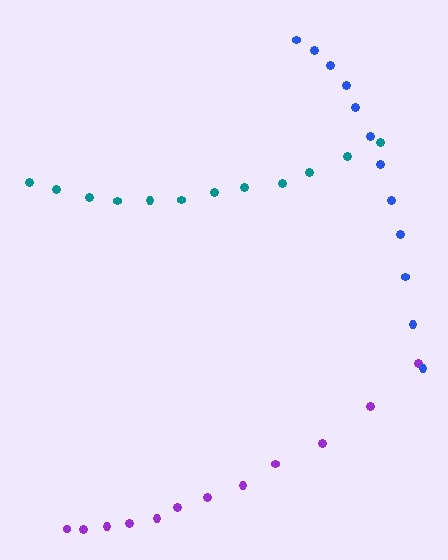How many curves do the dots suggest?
There are 3 distinct paths.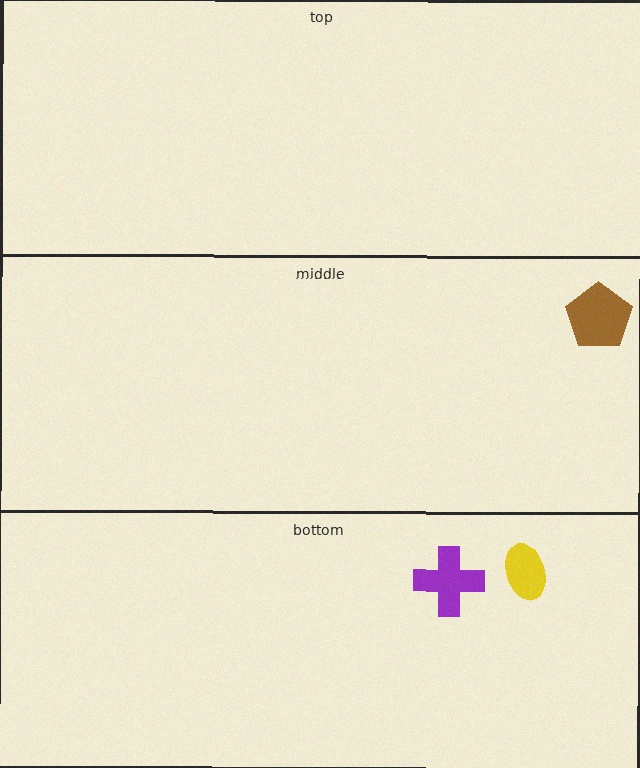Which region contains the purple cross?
The bottom region.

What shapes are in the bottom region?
The yellow ellipse, the purple cross.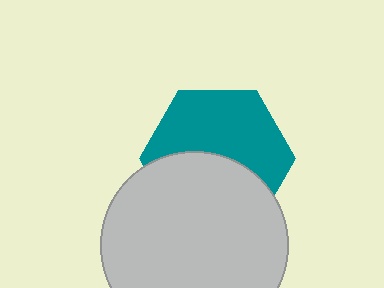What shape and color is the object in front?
The object in front is a light gray circle.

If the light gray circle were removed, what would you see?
You would see the complete teal hexagon.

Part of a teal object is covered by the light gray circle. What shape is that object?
It is a hexagon.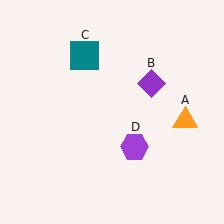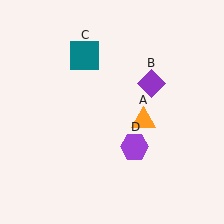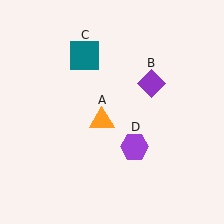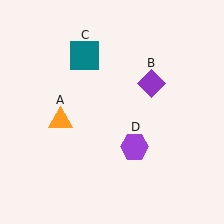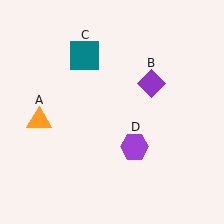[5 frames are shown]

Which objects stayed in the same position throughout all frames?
Purple diamond (object B) and teal square (object C) and purple hexagon (object D) remained stationary.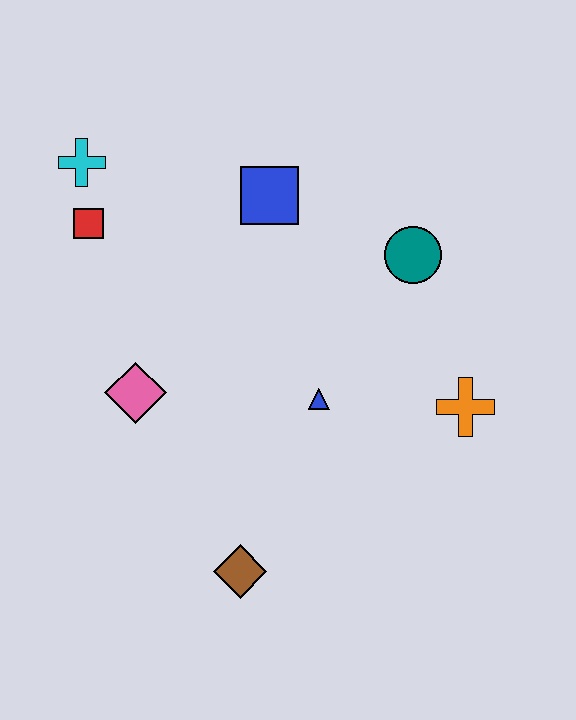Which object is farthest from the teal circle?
The brown diamond is farthest from the teal circle.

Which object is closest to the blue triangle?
The orange cross is closest to the blue triangle.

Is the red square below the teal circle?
No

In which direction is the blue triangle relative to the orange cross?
The blue triangle is to the left of the orange cross.